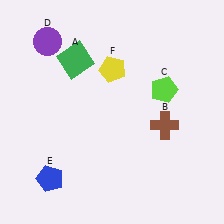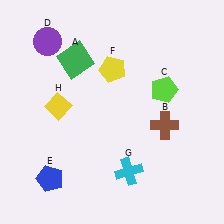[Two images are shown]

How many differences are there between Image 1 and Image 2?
There are 2 differences between the two images.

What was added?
A cyan cross (G), a yellow diamond (H) were added in Image 2.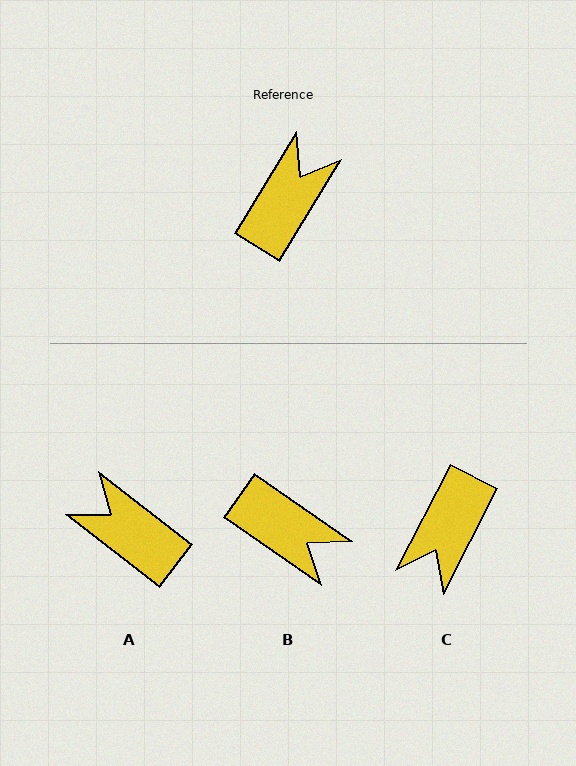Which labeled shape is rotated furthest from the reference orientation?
C, about 176 degrees away.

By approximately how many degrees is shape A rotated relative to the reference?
Approximately 84 degrees counter-clockwise.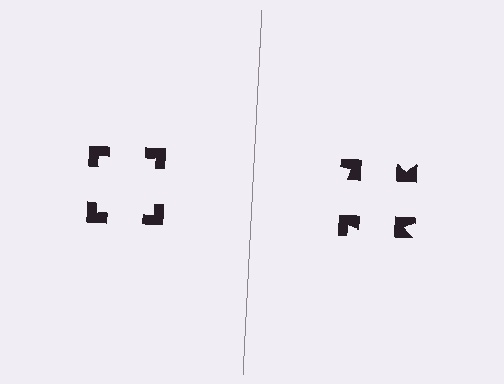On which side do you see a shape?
An illusory square appears on the left side. On the right side the wedge cuts are rotated, so no coherent shape forms.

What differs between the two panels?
The notched squares are positioned identically on both sides; only the wedge orientations differ. On the left they align to a square; on the right they are misaligned.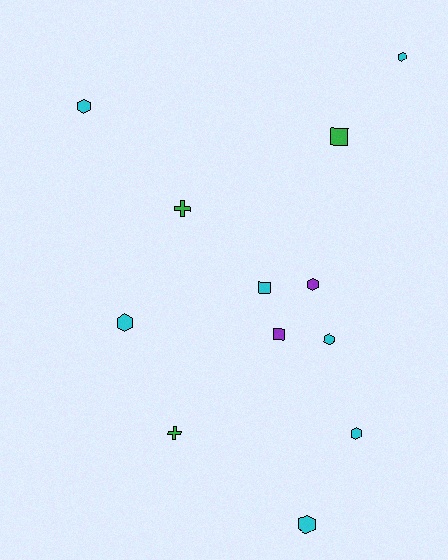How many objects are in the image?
There are 12 objects.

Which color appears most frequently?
Cyan, with 7 objects.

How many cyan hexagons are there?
There are 6 cyan hexagons.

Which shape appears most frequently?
Hexagon, with 7 objects.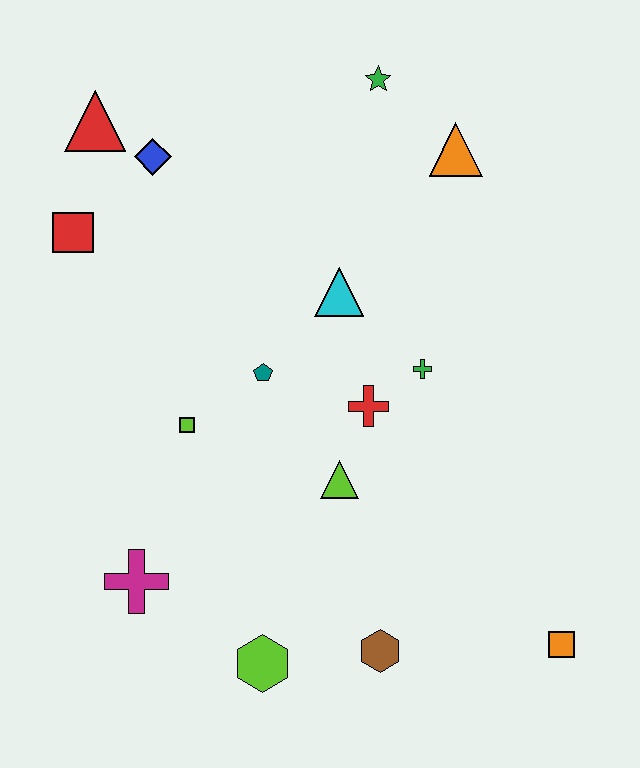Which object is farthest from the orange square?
The red triangle is farthest from the orange square.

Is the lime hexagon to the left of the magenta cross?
No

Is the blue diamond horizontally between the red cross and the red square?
Yes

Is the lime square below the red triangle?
Yes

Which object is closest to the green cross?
The red cross is closest to the green cross.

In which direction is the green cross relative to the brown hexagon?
The green cross is above the brown hexagon.